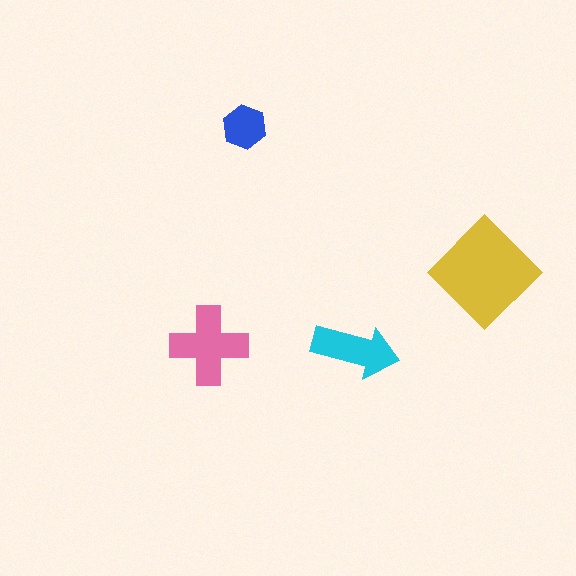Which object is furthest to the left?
The pink cross is leftmost.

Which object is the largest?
The yellow diamond.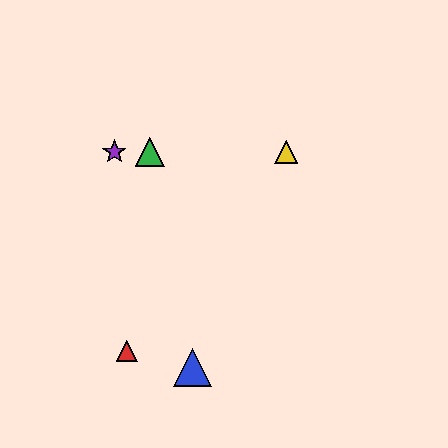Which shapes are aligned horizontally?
The green triangle, the yellow triangle, the purple star are aligned horizontally.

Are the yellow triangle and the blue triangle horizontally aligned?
No, the yellow triangle is at y≈152 and the blue triangle is at y≈368.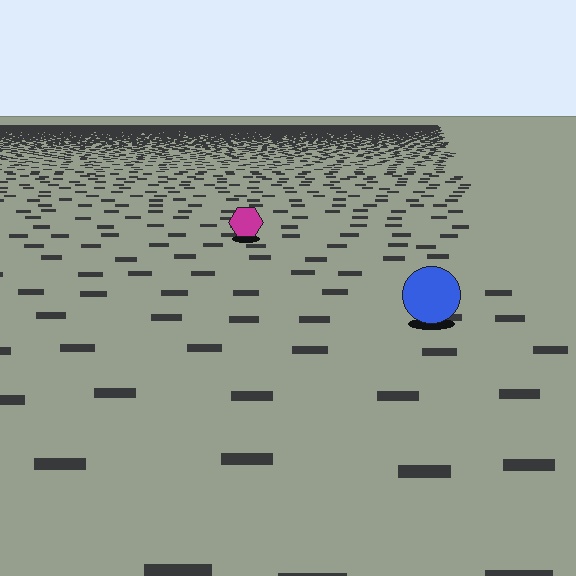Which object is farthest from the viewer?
The magenta hexagon is farthest from the viewer. It appears smaller and the ground texture around it is denser.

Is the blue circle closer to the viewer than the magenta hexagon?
Yes. The blue circle is closer — you can tell from the texture gradient: the ground texture is coarser near it.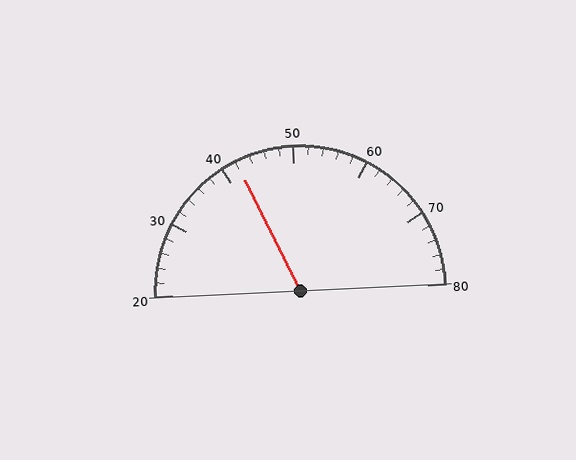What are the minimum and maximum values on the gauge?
The gauge ranges from 20 to 80.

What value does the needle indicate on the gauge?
The needle indicates approximately 42.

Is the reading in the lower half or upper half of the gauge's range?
The reading is in the lower half of the range (20 to 80).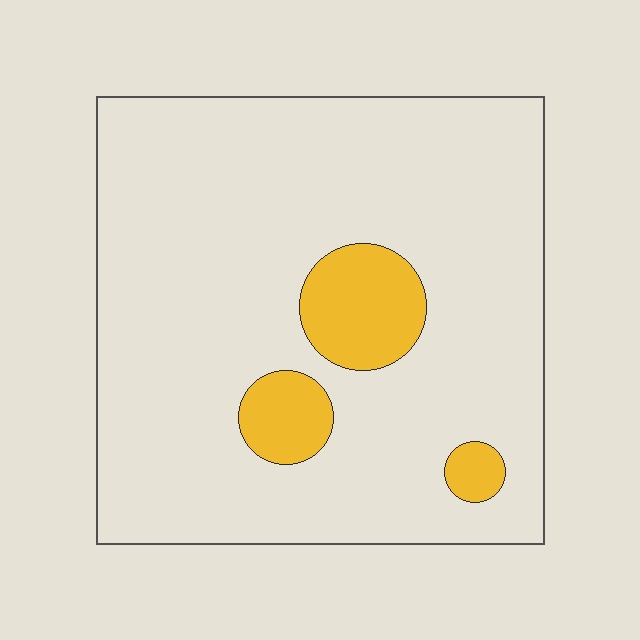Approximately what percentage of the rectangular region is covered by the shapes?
Approximately 10%.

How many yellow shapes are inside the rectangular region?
3.